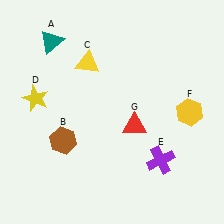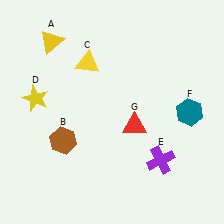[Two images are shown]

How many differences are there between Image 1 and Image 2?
There are 2 differences between the two images.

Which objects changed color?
A changed from teal to yellow. F changed from yellow to teal.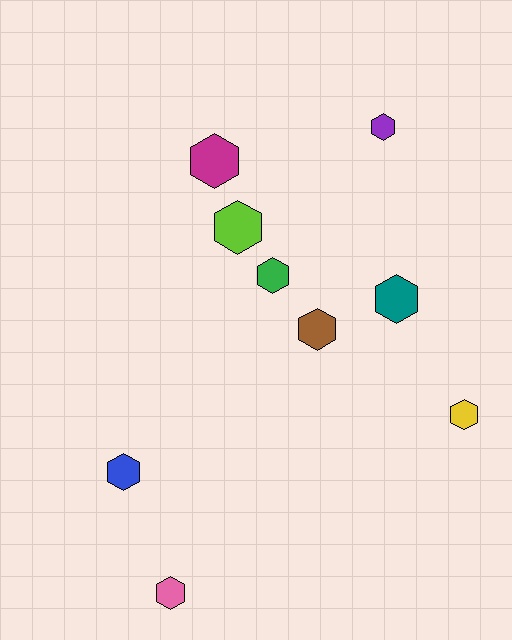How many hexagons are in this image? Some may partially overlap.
There are 9 hexagons.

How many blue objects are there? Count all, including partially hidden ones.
There is 1 blue object.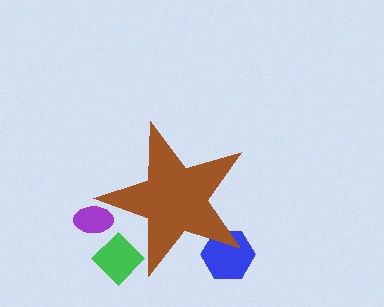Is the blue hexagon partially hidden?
Yes, the blue hexagon is partially hidden behind the brown star.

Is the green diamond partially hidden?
Yes, the green diamond is partially hidden behind the brown star.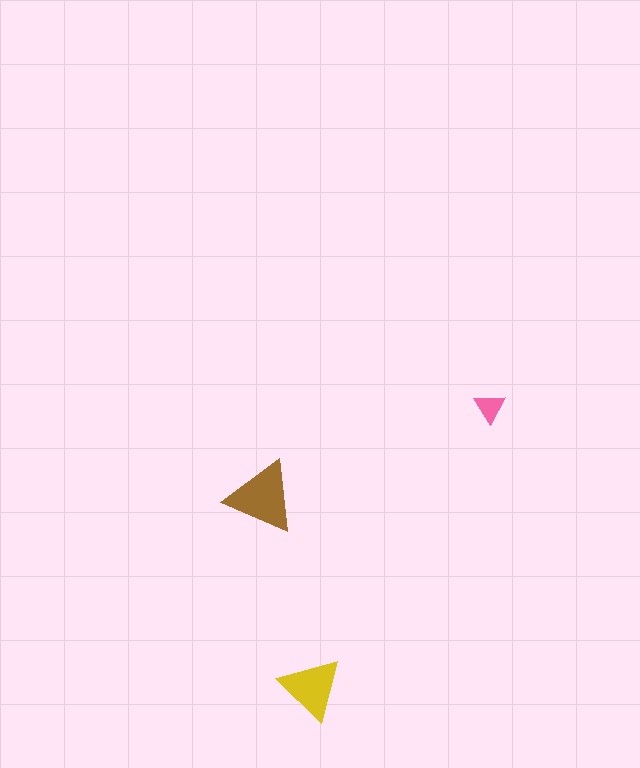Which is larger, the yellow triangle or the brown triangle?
The brown one.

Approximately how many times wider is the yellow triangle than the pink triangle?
About 2 times wider.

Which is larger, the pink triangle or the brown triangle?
The brown one.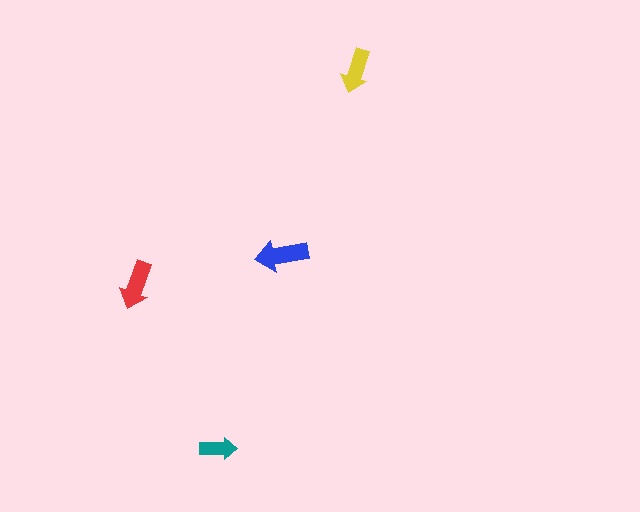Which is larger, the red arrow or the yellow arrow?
The red one.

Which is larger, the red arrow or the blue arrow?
The blue one.